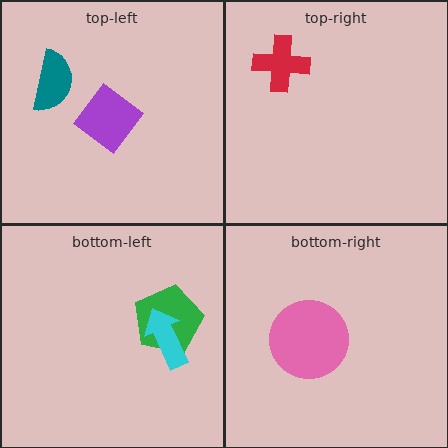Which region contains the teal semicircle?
The top-left region.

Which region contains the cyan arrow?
The bottom-left region.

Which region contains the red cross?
The top-right region.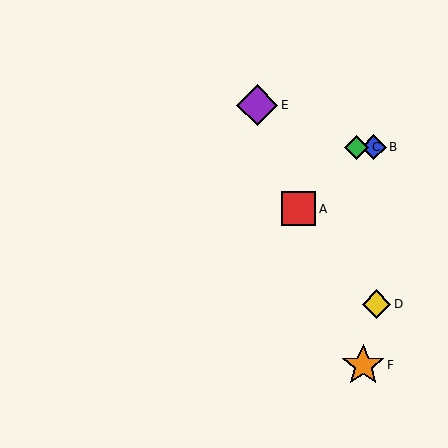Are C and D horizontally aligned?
No, C is at y≈147 and D is at y≈304.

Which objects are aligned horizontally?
Objects B, C are aligned horizontally.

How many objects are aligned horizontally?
2 objects (B, C) are aligned horizontally.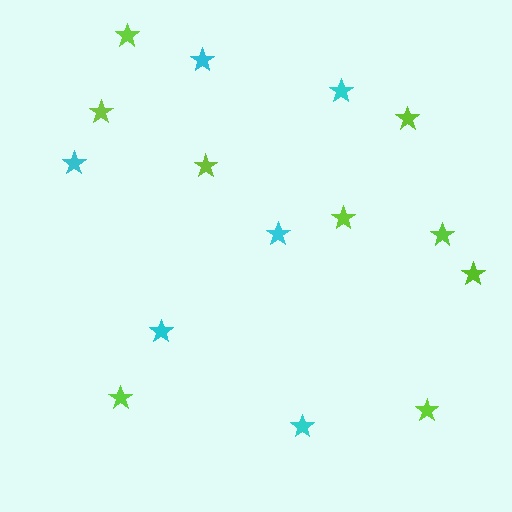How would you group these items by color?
There are 2 groups: one group of lime stars (9) and one group of cyan stars (6).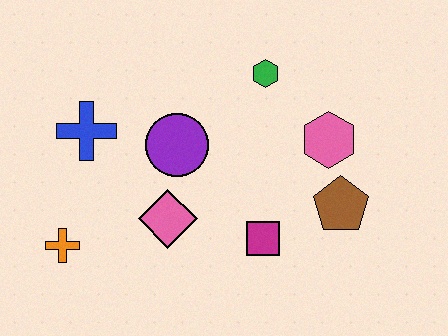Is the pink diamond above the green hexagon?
No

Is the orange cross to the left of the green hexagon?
Yes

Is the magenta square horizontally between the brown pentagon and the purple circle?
Yes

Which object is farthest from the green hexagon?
The orange cross is farthest from the green hexagon.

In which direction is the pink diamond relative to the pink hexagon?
The pink diamond is to the left of the pink hexagon.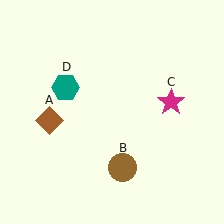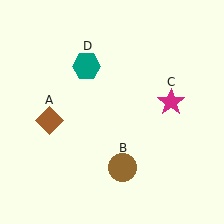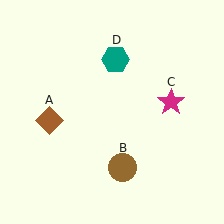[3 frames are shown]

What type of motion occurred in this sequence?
The teal hexagon (object D) rotated clockwise around the center of the scene.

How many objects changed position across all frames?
1 object changed position: teal hexagon (object D).